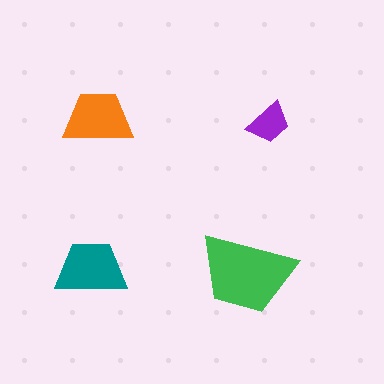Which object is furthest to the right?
The purple trapezoid is rightmost.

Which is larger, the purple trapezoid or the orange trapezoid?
The orange one.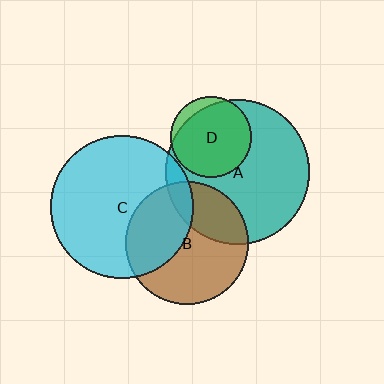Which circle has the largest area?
Circle A (teal).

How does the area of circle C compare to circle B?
Approximately 1.4 times.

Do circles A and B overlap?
Yes.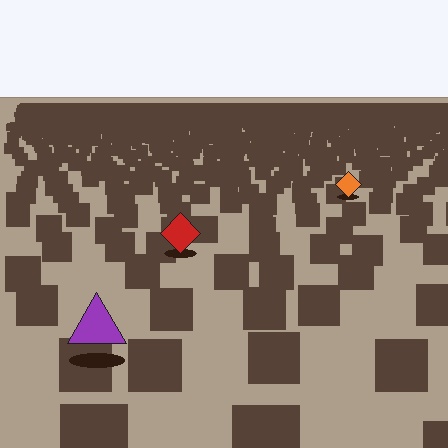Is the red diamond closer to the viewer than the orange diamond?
Yes. The red diamond is closer — you can tell from the texture gradient: the ground texture is coarser near it.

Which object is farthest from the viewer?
The orange diamond is farthest from the viewer. It appears smaller and the ground texture around it is denser.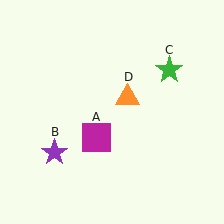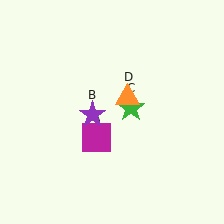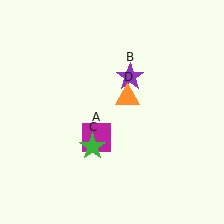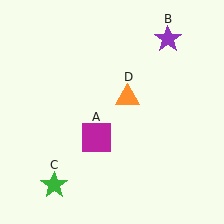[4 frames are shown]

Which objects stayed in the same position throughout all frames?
Magenta square (object A) and orange triangle (object D) remained stationary.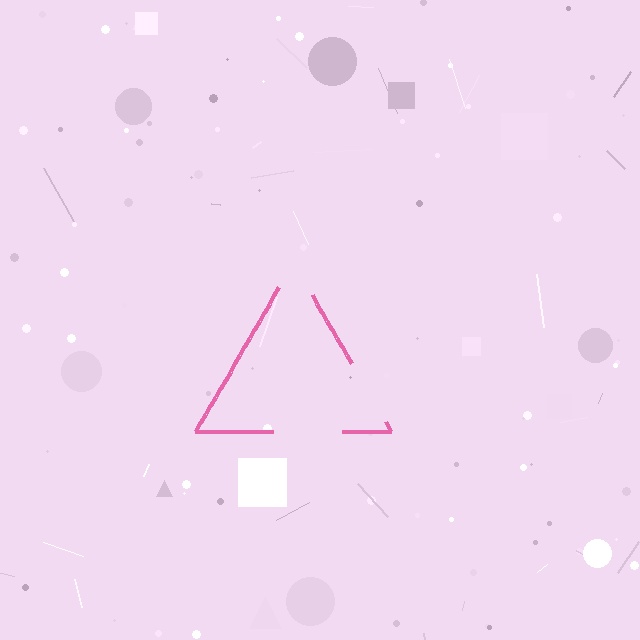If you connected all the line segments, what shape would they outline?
They would outline a triangle.